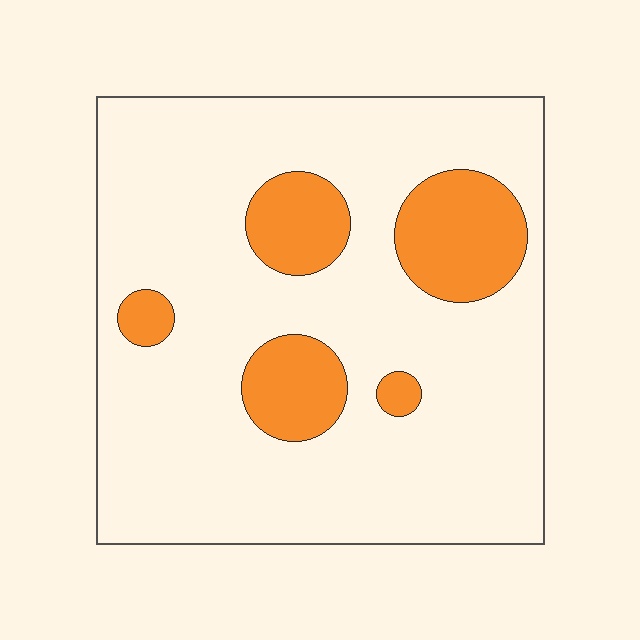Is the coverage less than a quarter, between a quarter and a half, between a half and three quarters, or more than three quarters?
Less than a quarter.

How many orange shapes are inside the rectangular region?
5.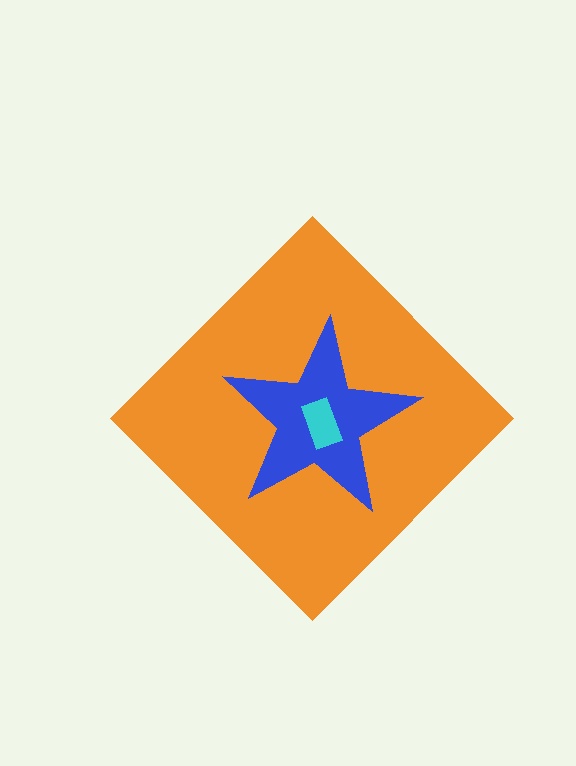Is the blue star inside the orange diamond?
Yes.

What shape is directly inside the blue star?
The cyan rectangle.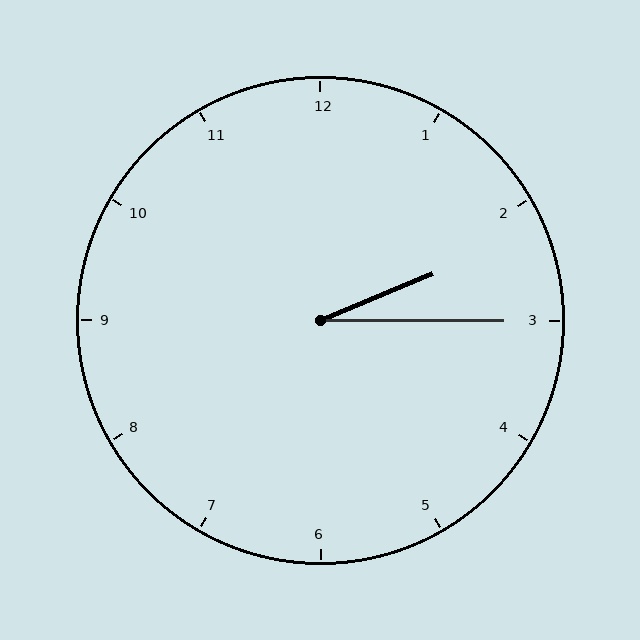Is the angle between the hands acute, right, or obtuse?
It is acute.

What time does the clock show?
2:15.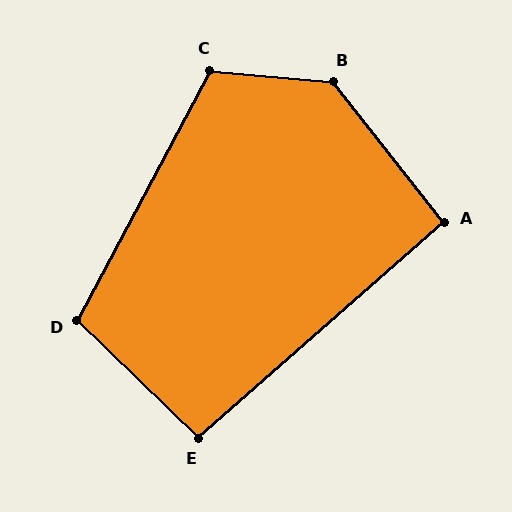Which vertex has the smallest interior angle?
A, at approximately 93 degrees.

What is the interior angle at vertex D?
Approximately 106 degrees (obtuse).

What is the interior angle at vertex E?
Approximately 95 degrees (approximately right).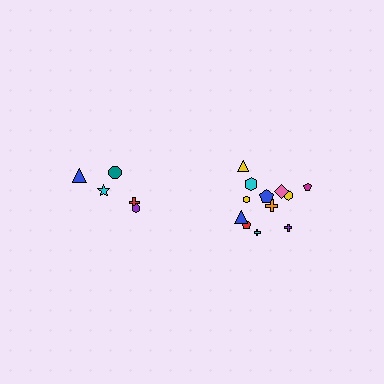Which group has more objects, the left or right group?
The right group.